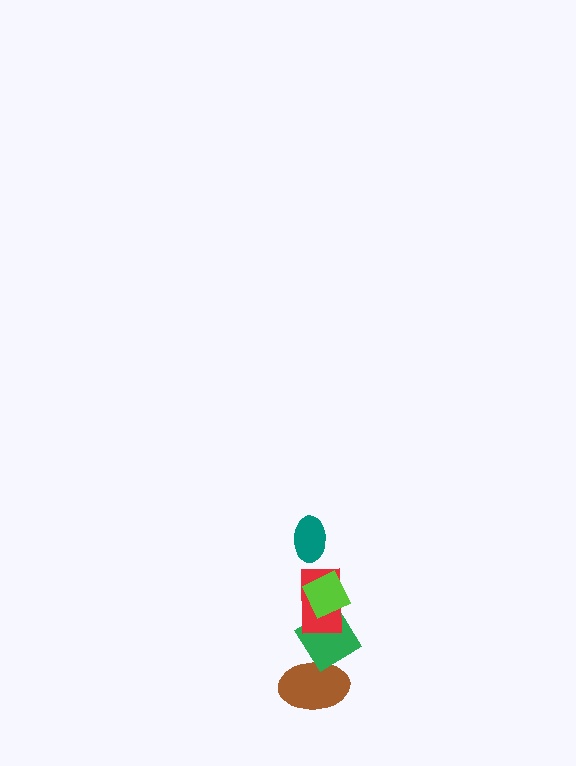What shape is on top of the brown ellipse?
The green diamond is on top of the brown ellipse.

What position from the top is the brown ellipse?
The brown ellipse is 5th from the top.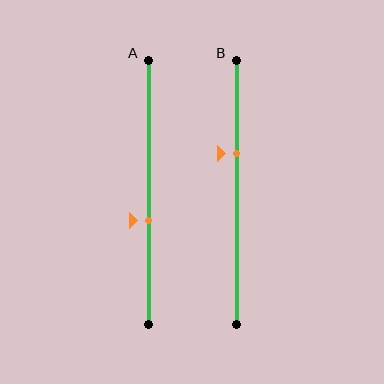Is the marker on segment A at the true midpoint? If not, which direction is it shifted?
No, the marker on segment A is shifted downward by about 11% of the segment length.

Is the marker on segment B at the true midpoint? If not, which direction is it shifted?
No, the marker on segment B is shifted upward by about 15% of the segment length.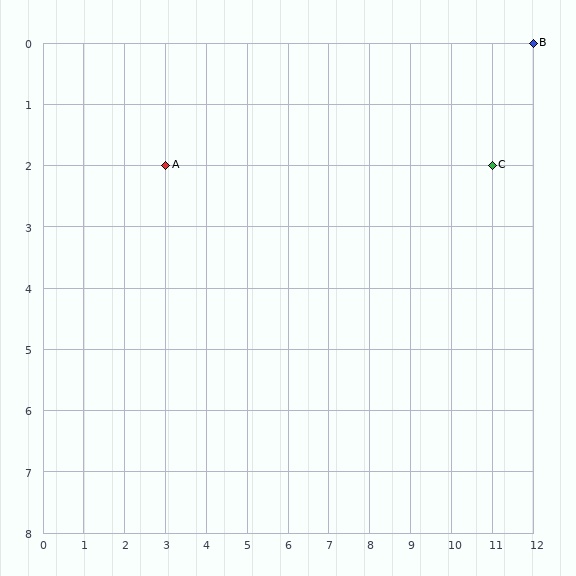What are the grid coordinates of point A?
Point A is at grid coordinates (3, 2).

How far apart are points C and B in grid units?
Points C and B are 1 column and 2 rows apart (about 2.2 grid units diagonally).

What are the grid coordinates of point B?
Point B is at grid coordinates (12, 0).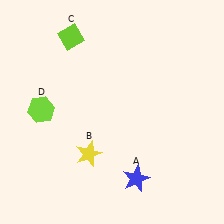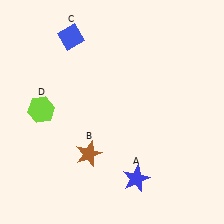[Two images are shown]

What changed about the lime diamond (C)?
In Image 1, C is lime. In Image 2, it changed to blue.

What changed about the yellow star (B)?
In Image 1, B is yellow. In Image 2, it changed to brown.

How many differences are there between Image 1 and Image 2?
There are 2 differences between the two images.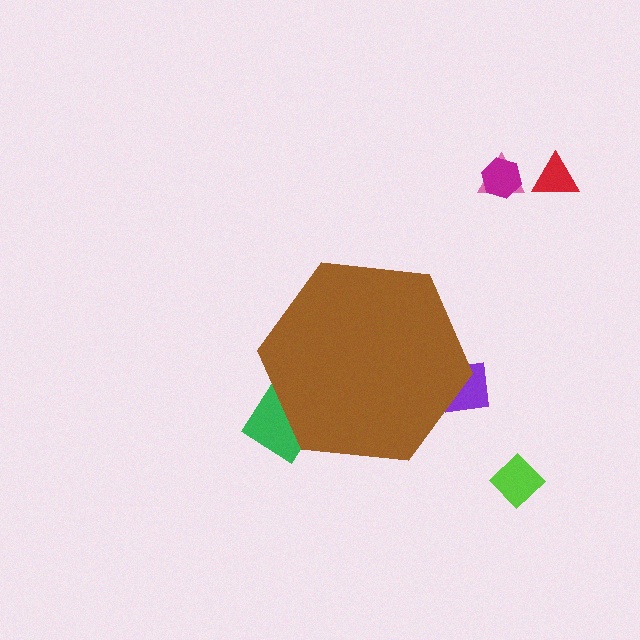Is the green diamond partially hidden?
Yes, the green diamond is partially hidden behind the brown hexagon.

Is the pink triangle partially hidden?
No, the pink triangle is fully visible.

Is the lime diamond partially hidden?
No, the lime diamond is fully visible.